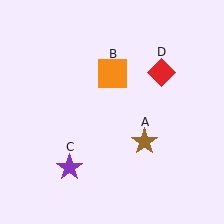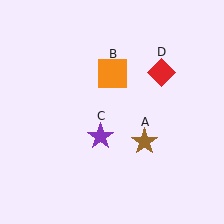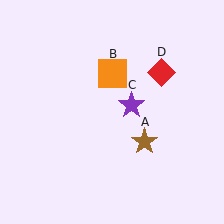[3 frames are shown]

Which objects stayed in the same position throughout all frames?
Brown star (object A) and orange square (object B) and red diamond (object D) remained stationary.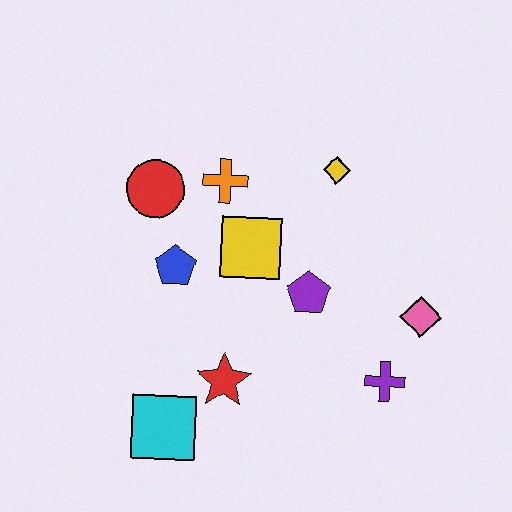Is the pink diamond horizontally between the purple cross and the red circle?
No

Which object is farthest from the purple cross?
The red circle is farthest from the purple cross.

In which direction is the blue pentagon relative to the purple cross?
The blue pentagon is to the left of the purple cross.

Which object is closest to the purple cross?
The pink diamond is closest to the purple cross.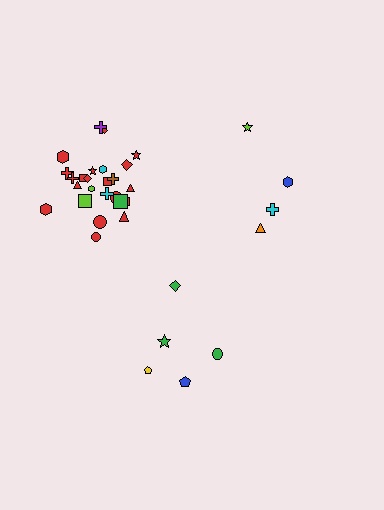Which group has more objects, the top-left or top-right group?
The top-left group.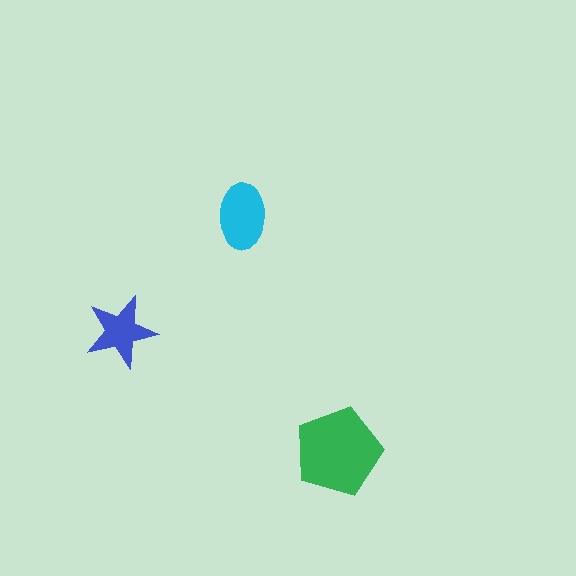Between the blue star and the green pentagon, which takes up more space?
The green pentagon.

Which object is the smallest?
The blue star.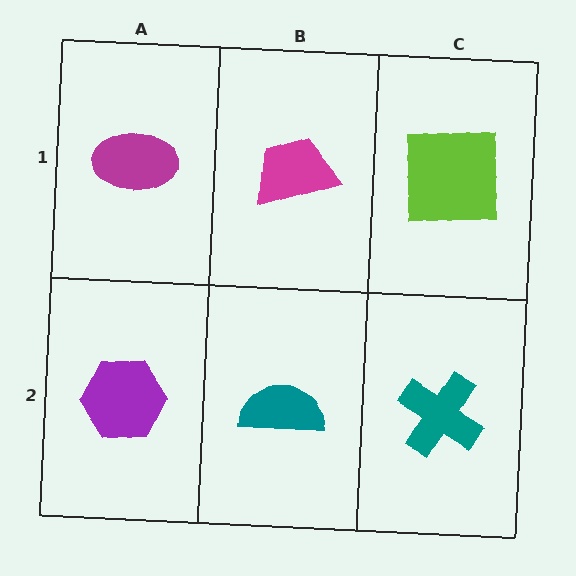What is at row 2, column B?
A teal semicircle.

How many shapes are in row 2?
3 shapes.